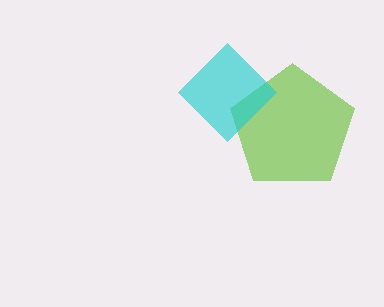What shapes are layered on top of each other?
The layered shapes are: a lime pentagon, a cyan diamond.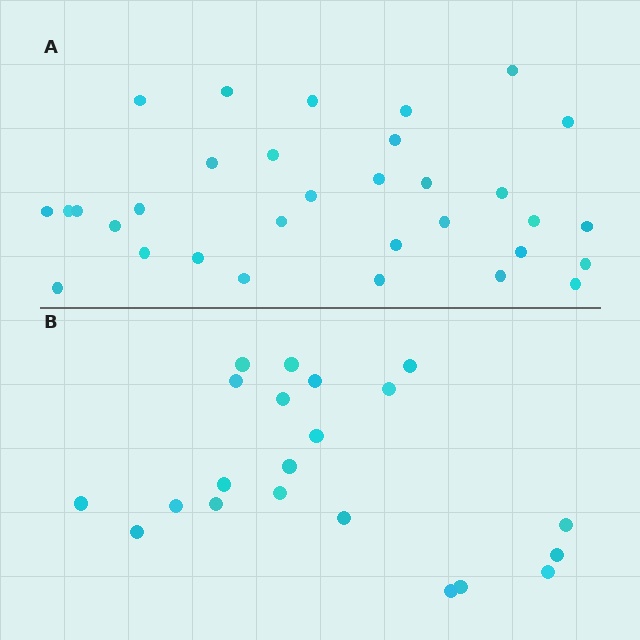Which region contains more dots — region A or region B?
Region A (the top region) has more dots.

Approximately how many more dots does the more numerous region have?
Region A has roughly 12 or so more dots than region B.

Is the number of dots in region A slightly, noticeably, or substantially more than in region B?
Region A has substantially more. The ratio is roughly 1.5 to 1.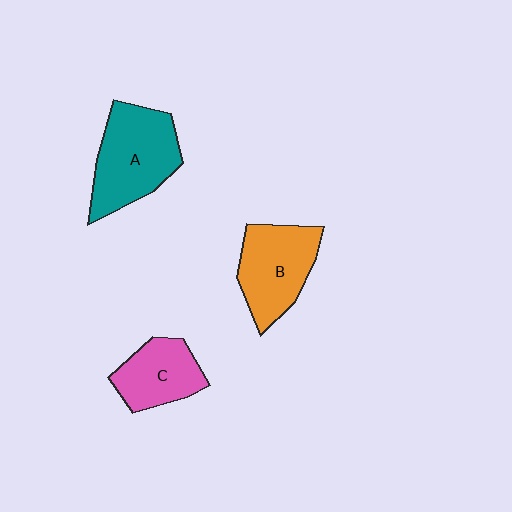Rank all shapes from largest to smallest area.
From largest to smallest: A (teal), B (orange), C (pink).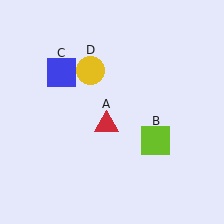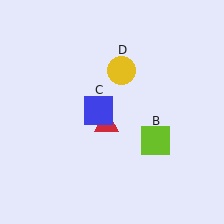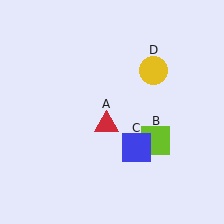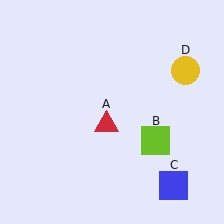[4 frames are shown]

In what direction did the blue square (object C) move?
The blue square (object C) moved down and to the right.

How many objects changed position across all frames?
2 objects changed position: blue square (object C), yellow circle (object D).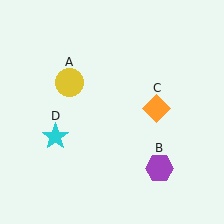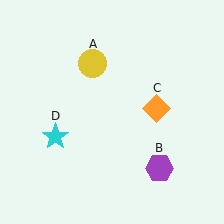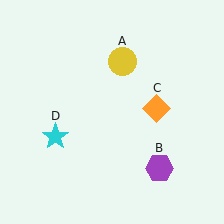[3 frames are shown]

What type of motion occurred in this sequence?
The yellow circle (object A) rotated clockwise around the center of the scene.